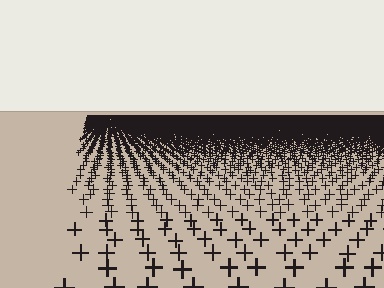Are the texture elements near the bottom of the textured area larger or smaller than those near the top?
Larger. Near the bottom, elements are closer to the viewer and appear at a bigger on-screen size.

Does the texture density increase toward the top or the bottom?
Density increases toward the top.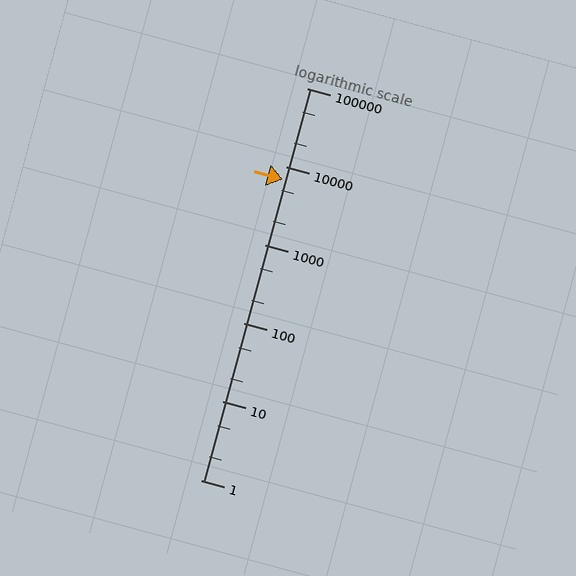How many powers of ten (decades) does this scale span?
The scale spans 5 decades, from 1 to 100000.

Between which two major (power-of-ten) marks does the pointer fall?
The pointer is between 1000 and 10000.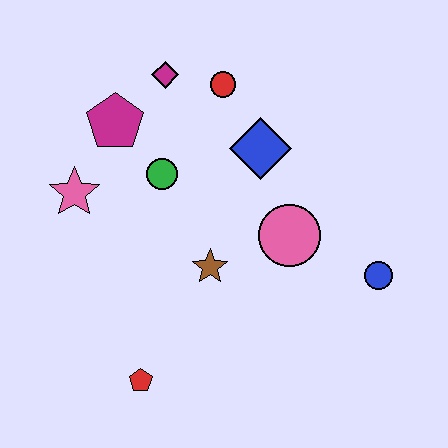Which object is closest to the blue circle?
The pink circle is closest to the blue circle.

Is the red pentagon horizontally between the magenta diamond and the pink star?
Yes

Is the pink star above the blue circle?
Yes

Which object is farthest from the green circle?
The blue circle is farthest from the green circle.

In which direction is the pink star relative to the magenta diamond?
The pink star is below the magenta diamond.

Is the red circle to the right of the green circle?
Yes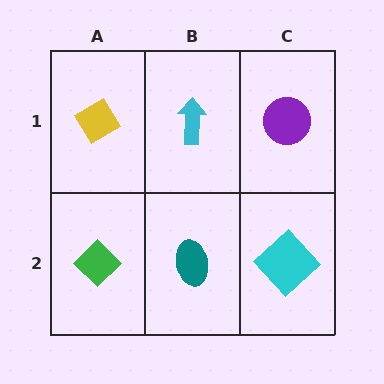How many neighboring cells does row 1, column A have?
2.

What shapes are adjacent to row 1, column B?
A teal ellipse (row 2, column B), a yellow diamond (row 1, column A), a purple circle (row 1, column C).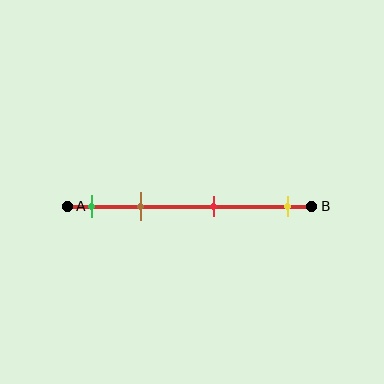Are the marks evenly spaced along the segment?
No, the marks are not evenly spaced.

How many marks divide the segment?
There are 4 marks dividing the segment.